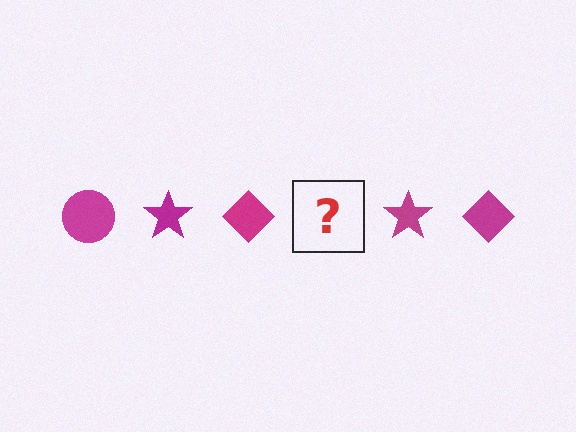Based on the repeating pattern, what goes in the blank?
The blank should be a magenta circle.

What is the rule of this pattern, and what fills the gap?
The rule is that the pattern cycles through circle, star, diamond shapes in magenta. The gap should be filled with a magenta circle.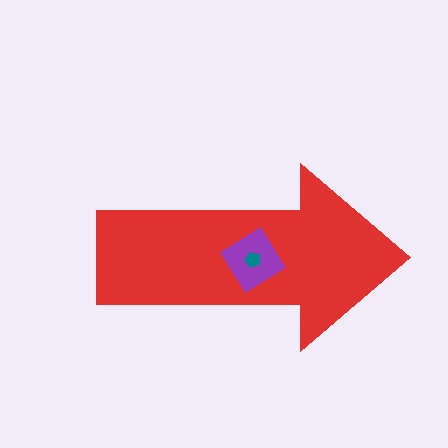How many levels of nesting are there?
3.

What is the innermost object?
The teal pentagon.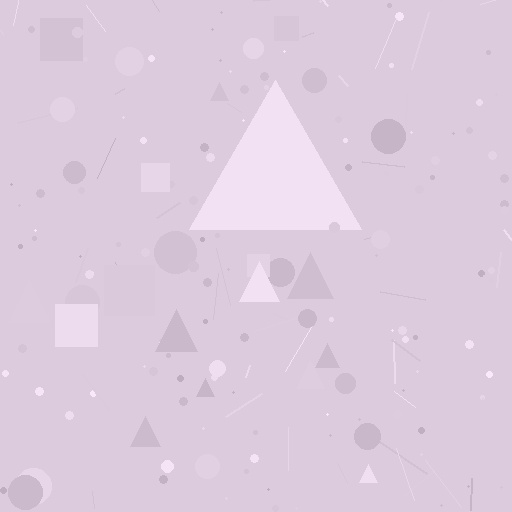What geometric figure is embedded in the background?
A triangle is embedded in the background.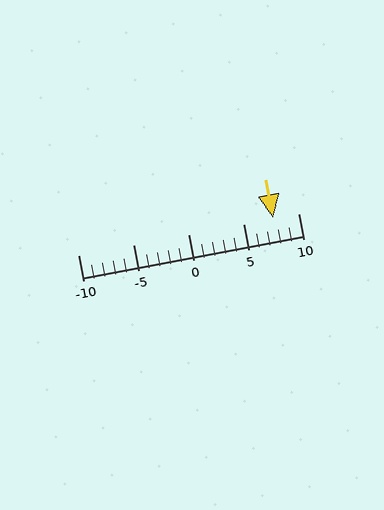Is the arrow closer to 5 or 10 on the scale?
The arrow is closer to 10.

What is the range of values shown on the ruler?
The ruler shows values from -10 to 10.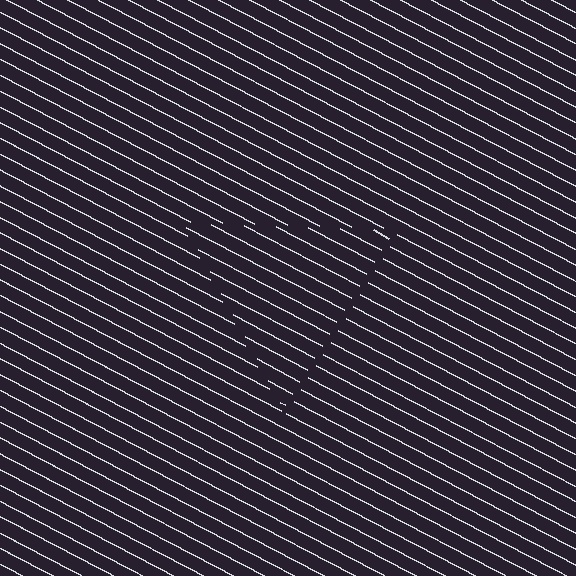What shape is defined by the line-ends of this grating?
An illusory triangle. The interior of the shape contains the same grating, shifted by half a period — the contour is defined by the phase discontinuity where line-ends from the inner and outer gratings abut.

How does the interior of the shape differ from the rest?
The interior of the shape contains the same grating, shifted by half a period — the contour is defined by the phase discontinuity where line-ends from the inner and outer gratings abut.